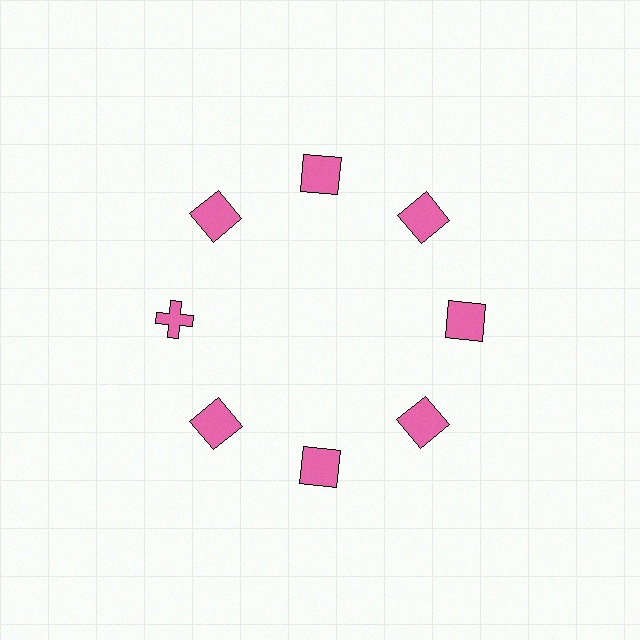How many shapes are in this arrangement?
There are 8 shapes arranged in a ring pattern.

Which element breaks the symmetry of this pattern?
The pink cross at roughly the 9 o'clock position breaks the symmetry. All other shapes are pink squares.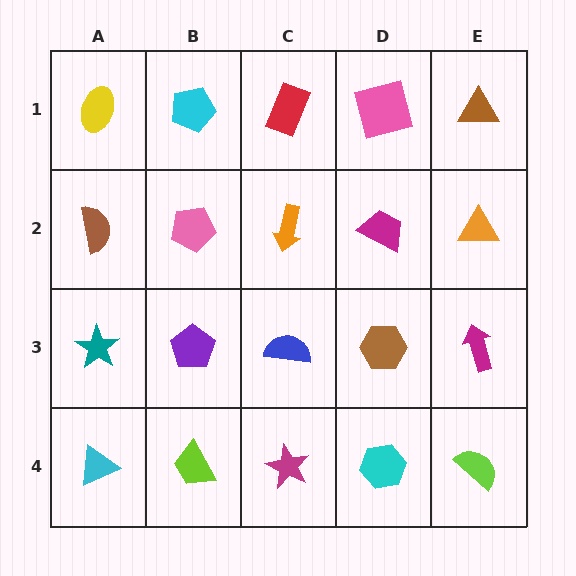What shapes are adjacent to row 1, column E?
An orange triangle (row 2, column E), a pink square (row 1, column D).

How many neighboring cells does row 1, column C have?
3.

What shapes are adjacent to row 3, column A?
A brown semicircle (row 2, column A), a cyan triangle (row 4, column A), a purple pentagon (row 3, column B).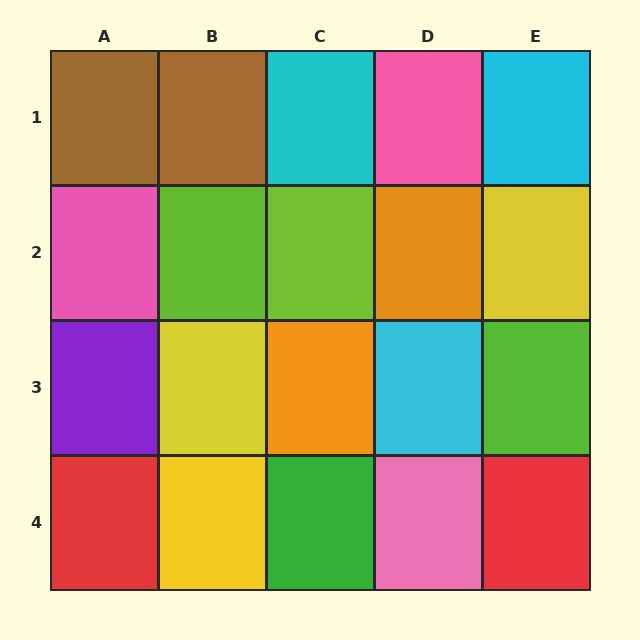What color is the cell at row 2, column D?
Orange.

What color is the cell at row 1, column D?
Pink.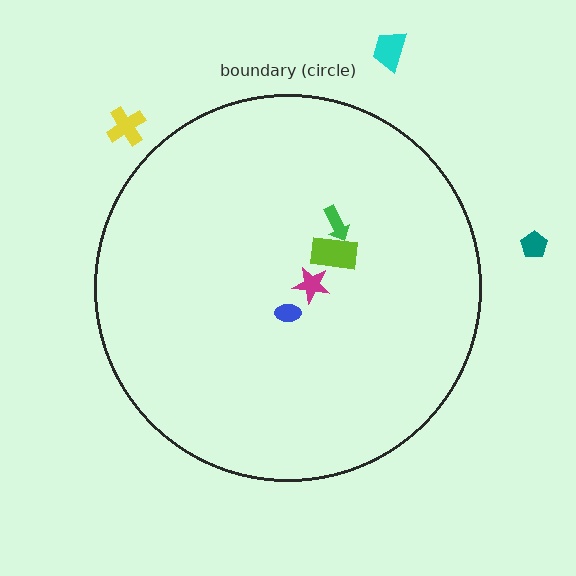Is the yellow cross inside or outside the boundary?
Outside.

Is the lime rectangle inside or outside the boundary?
Inside.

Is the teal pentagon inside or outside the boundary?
Outside.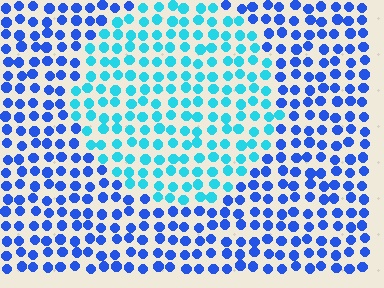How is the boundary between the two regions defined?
The boundary is defined purely by a slight shift in hue (about 40 degrees). Spacing, size, and orientation are identical on both sides.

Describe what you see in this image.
The image is filled with small blue elements in a uniform arrangement. A circle-shaped region is visible where the elements are tinted to a slightly different hue, forming a subtle color boundary.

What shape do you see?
I see a circle.